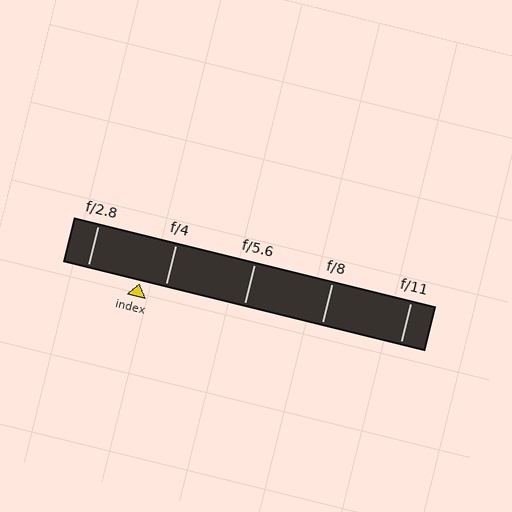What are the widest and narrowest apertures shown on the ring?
The widest aperture shown is f/2.8 and the narrowest is f/11.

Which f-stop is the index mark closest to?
The index mark is closest to f/4.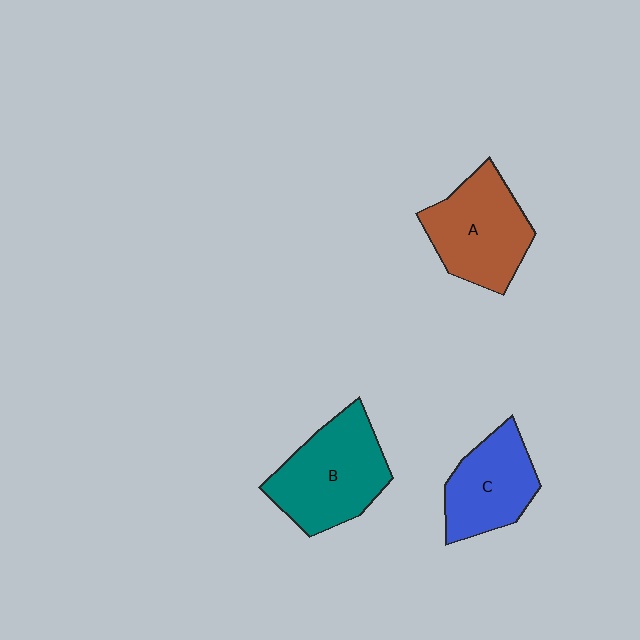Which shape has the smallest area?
Shape C (blue).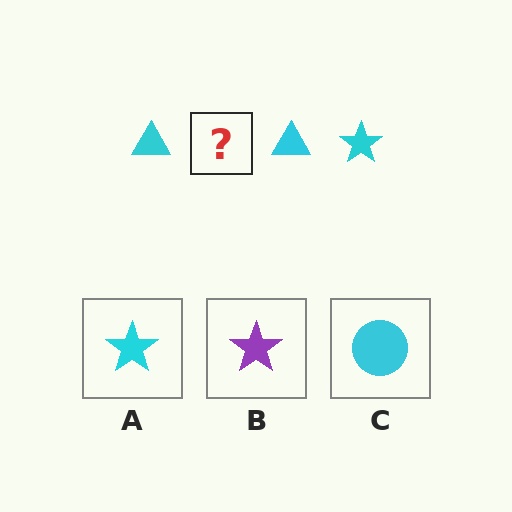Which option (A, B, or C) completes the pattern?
A.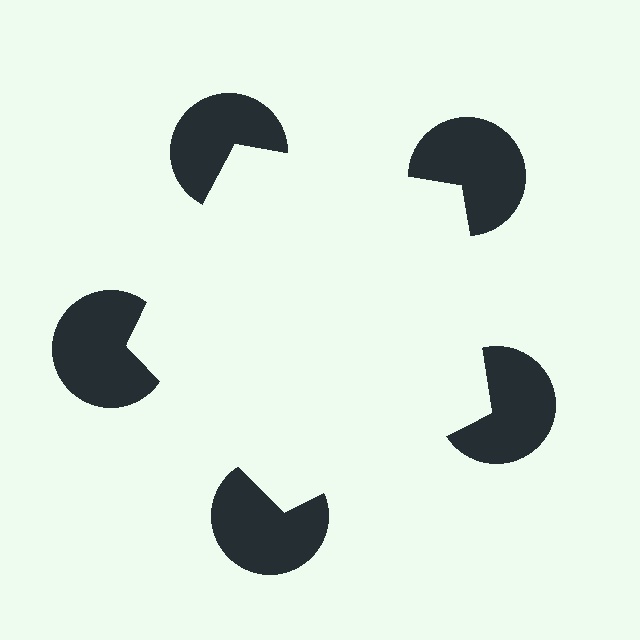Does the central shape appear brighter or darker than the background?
It typically appears slightly brighter than the background, even though no actual brightness change is drawn.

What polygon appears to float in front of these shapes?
An illusory pentagon — its edges are inferred from the aligned wedge cuts in the pac-man discs, not physically drawn.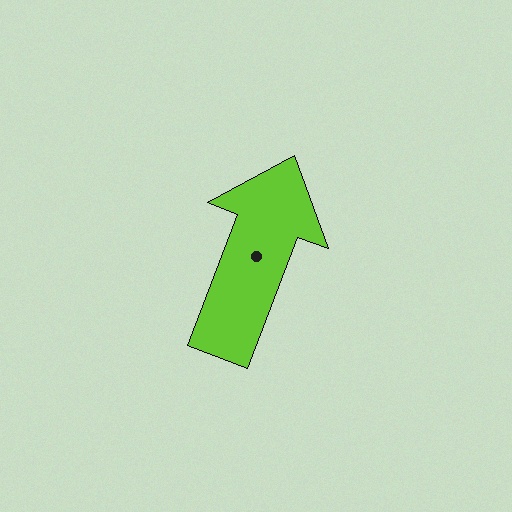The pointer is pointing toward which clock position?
Roughly 1 o'clock.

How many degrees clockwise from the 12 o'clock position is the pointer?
Approximately 21 degrees.